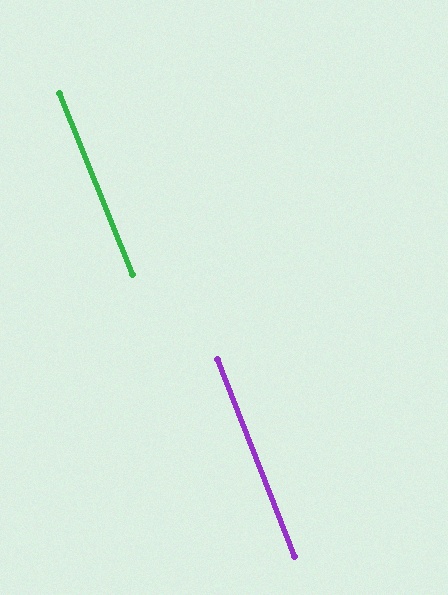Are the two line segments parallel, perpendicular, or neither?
Parallel — their directions differ by only 0.7°.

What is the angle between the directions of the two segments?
Approximately 1 degree.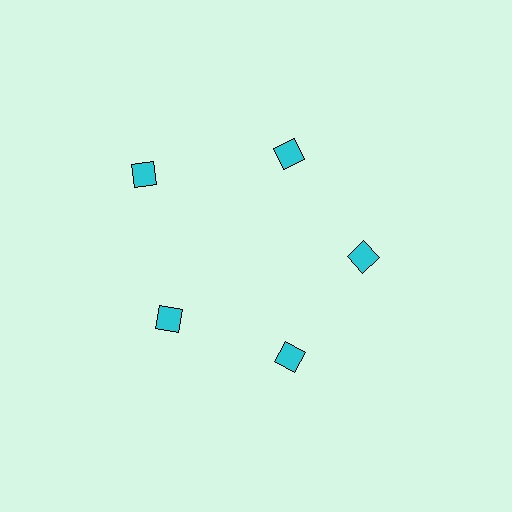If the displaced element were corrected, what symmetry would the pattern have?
It would have 5-fold rotational symmetry — the pattern would map onto itself every 72 degrees.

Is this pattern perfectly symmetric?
No. The 5 cyan squares are arranged in a ring, but one element near the 10 o'clock position is pushed outward from the center, breaking the 5-fold rotational symmetry.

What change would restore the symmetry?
The symmetry would be restored by moving it inward, back onto the ring so that all 5 squares sit at equal angles and equal distance from the center.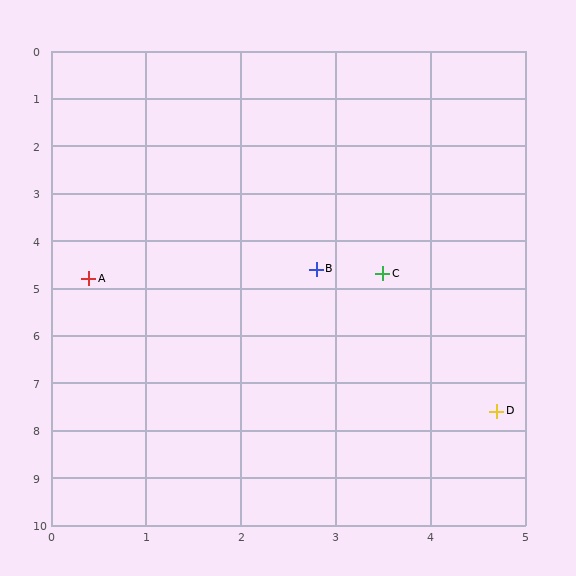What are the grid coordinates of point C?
Point C is at approximately (3.5, 4.7).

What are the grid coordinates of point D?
Point D is at approximately (4.7, 7.6).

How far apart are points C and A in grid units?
Points C and A are about 3.1 grid units apart.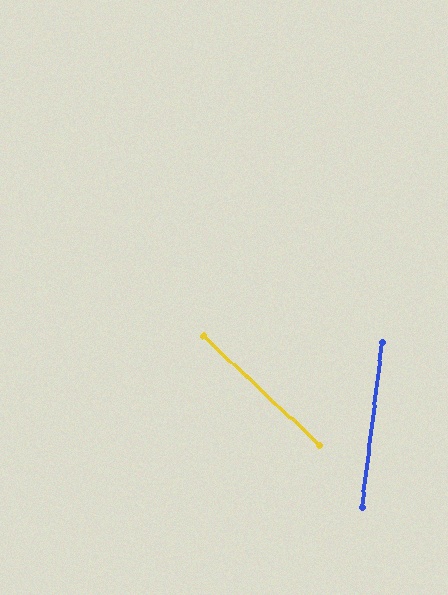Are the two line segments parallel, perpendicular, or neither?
Neither parallel nor perpendicular — they differ by about 54°.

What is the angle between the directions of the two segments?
Approximately 54 degrees.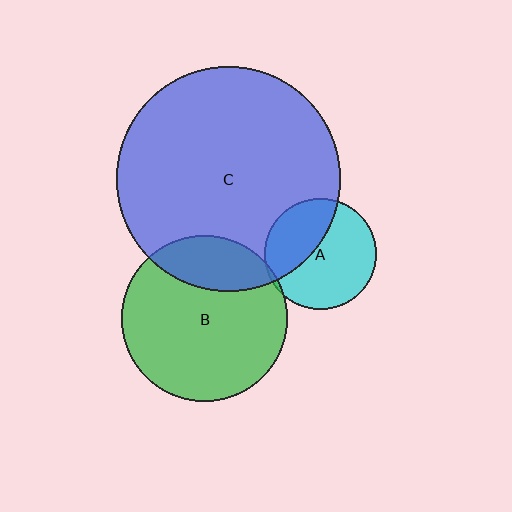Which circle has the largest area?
Circle C (blue).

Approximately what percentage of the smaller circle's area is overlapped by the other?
Approximately 25%.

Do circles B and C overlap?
Yes.